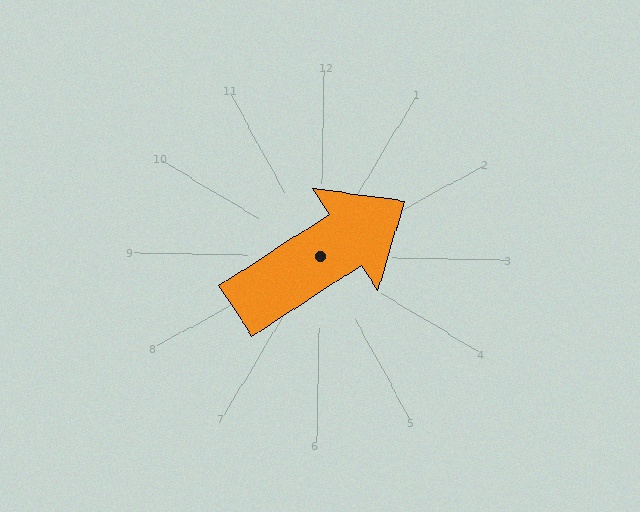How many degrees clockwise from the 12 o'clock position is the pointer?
Approximately 56 degrees.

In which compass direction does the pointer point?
Northeast.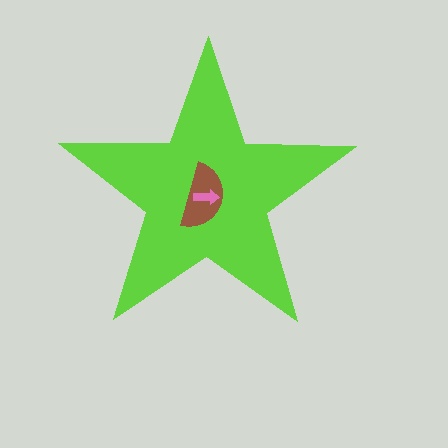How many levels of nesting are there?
3.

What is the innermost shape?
The pink arrow.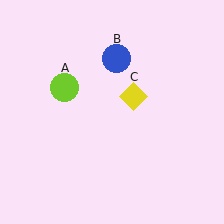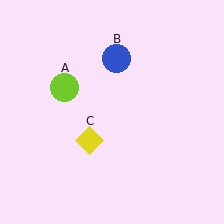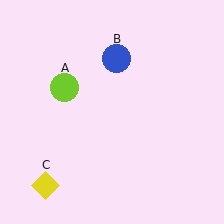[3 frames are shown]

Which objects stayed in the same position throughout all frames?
Lime circle (object A) and blue circle (object B) remained stationary.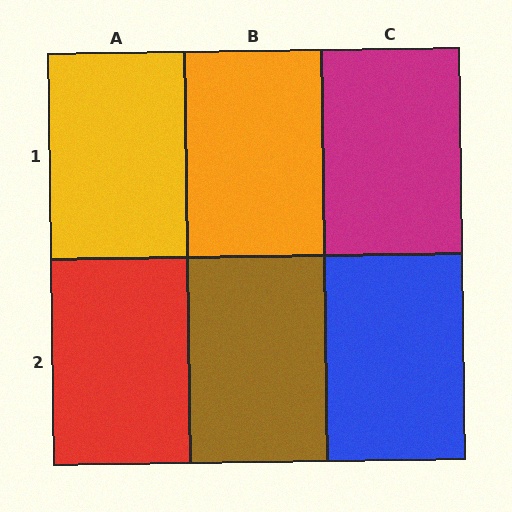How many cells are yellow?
1 cell is yellow.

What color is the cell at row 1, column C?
Magenta.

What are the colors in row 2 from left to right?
Red, brown, blue.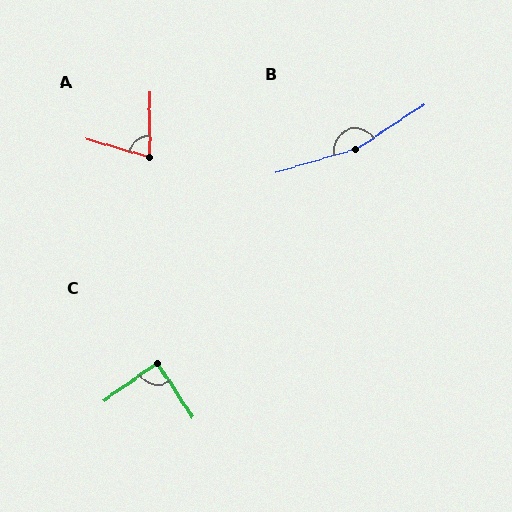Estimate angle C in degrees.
Approximately 87 degrees.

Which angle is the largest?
B, at approximately 163 degrees.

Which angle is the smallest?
A, at approximately 74 degrees.